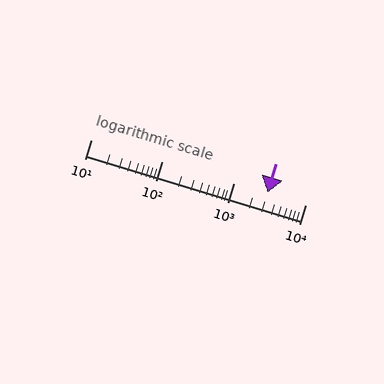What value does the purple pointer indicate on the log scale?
The pointer indicates approximately 3000.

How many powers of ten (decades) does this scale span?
The scale spans 3 decades, from 10 to 10000.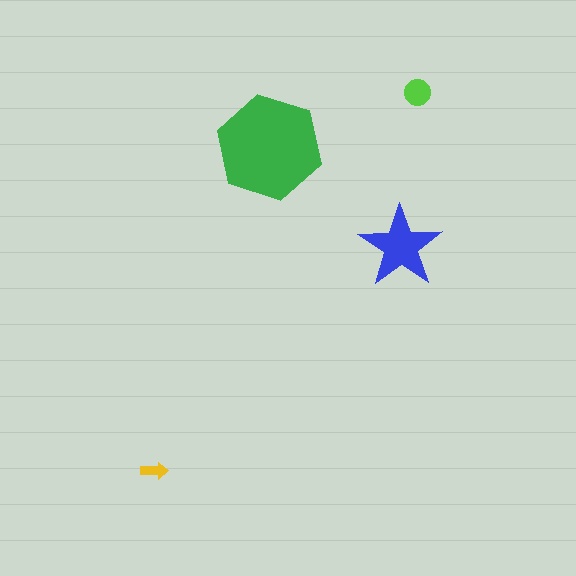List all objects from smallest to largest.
The yellow arrow, the lime circle, the blue star, the green hexagon.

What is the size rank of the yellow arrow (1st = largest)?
4th.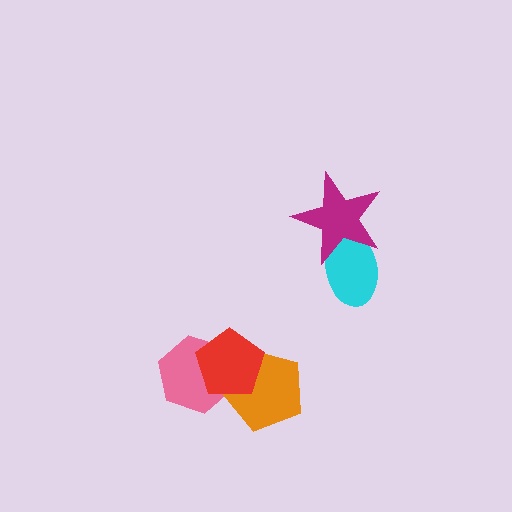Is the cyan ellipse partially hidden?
Yes, it is partially covered by another shape.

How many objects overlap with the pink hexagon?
2 objects overlap with the pink hexagon.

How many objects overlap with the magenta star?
1 object overlaps with the magenta star.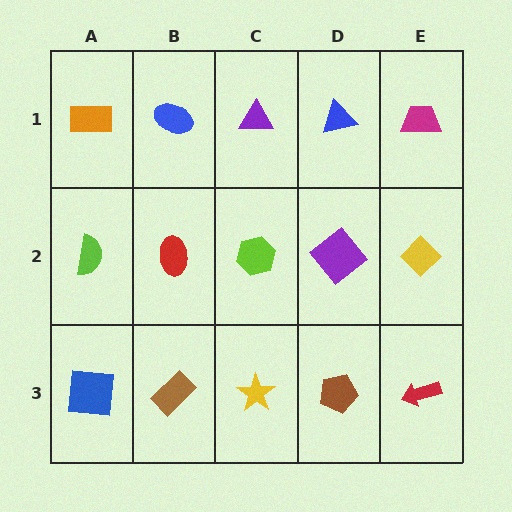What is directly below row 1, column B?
A red ellipse.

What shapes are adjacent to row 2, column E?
A magenta trapezoid (row 1, column E), a red arrow (row 3, column E), a purple diamond (row 2, column D).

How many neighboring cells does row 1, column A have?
2.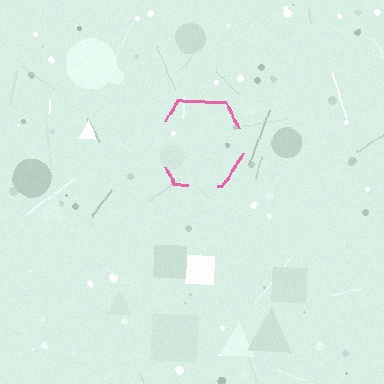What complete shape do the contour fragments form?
The contour fragments form a hexagon.